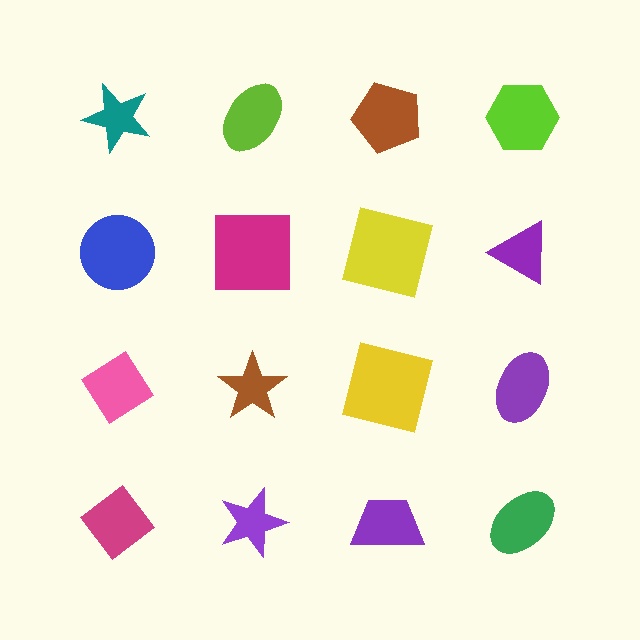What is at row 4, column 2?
A purple star.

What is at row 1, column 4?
A lime hexagon.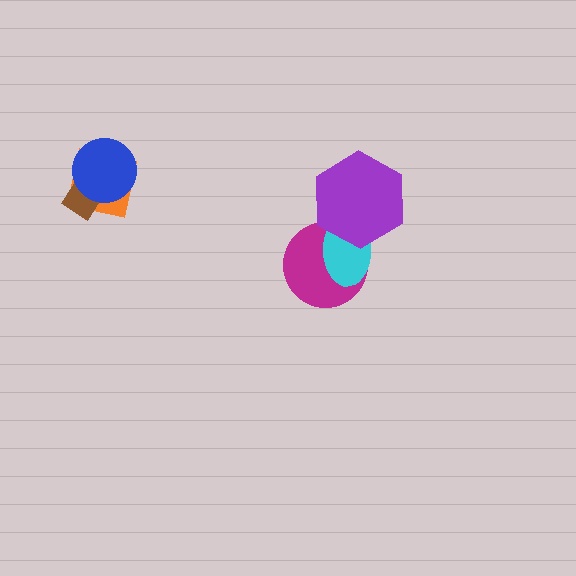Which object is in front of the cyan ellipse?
The purple hexagon is in front of the cyan ellipse.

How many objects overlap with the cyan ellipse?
2 objects overlap with the cyan ellipse.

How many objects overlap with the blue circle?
2 objects overlap with the blue circle.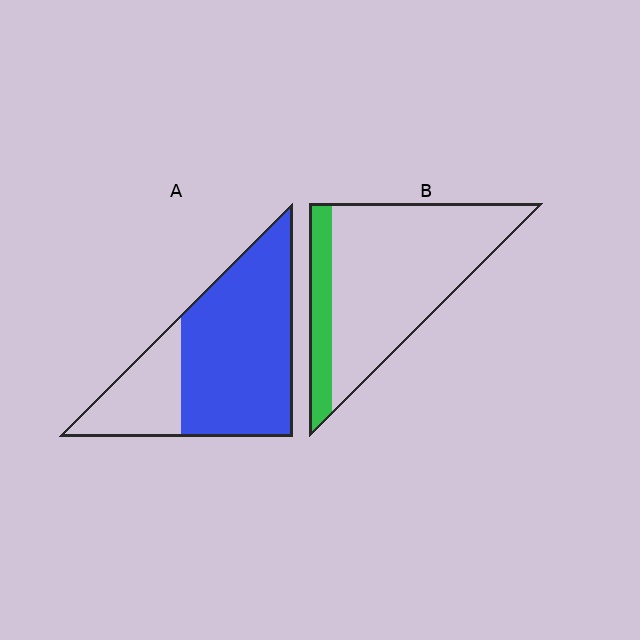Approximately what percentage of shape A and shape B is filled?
A is approximately 75% and B is approximately 20%.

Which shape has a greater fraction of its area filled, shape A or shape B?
Shape A.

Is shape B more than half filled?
No.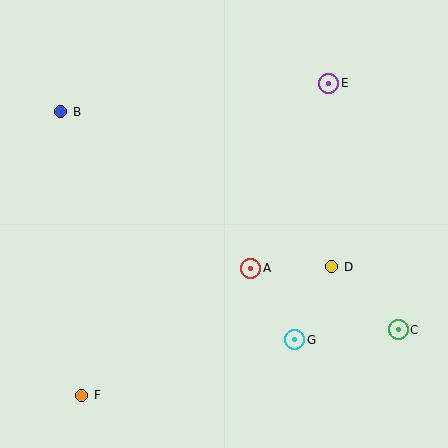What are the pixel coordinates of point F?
Point F is at (82, 395).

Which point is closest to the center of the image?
Point A at (251, 268) is closest to the center.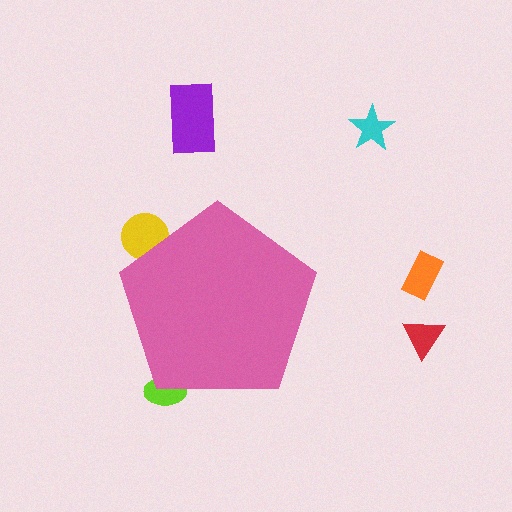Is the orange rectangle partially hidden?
No, the orange rectangle is fully visible.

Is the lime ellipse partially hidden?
Yes, the lime ellipse is partially hidden behind the pink pentagon.